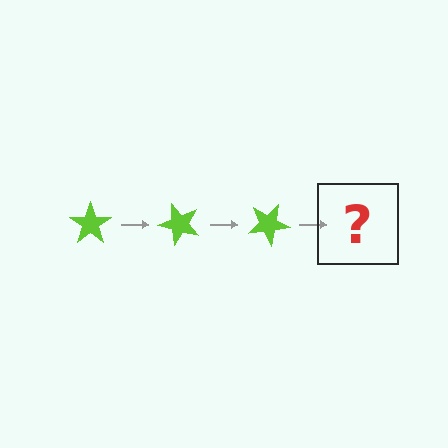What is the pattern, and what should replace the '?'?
The pattern is that the star rotates 50 degrees each step. The '?' should be a lime star rotated 150 degrees.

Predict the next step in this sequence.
The next step is a lime star rotated 150 degrees.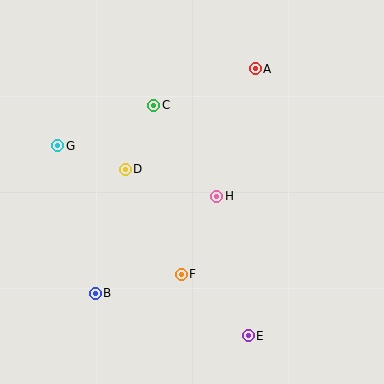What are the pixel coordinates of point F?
Point F is at (181, 274).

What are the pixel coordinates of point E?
Point E is at (248, 336).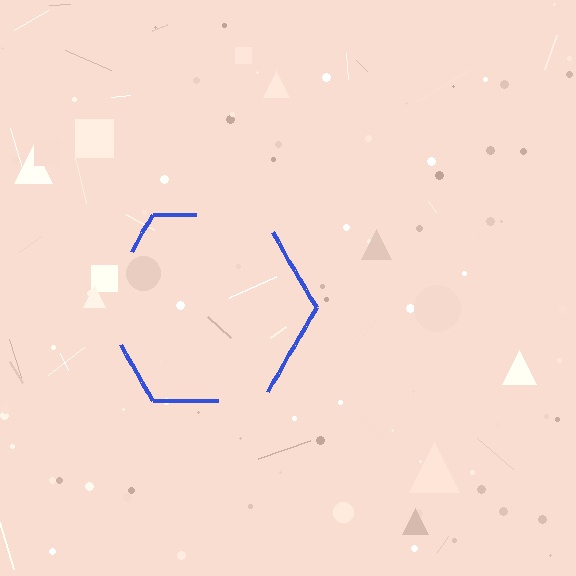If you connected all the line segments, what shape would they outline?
They would outline a hexagon.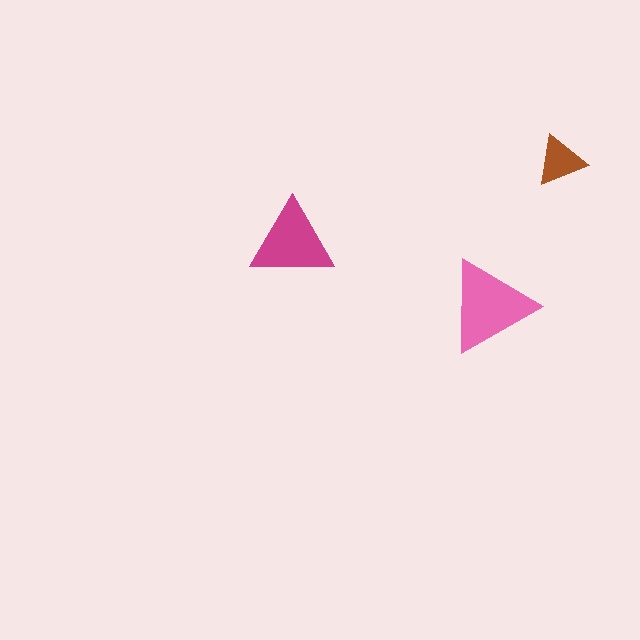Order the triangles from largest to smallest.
the pink one, the magenta one, the brown one.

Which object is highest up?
The brown triangle is topmost.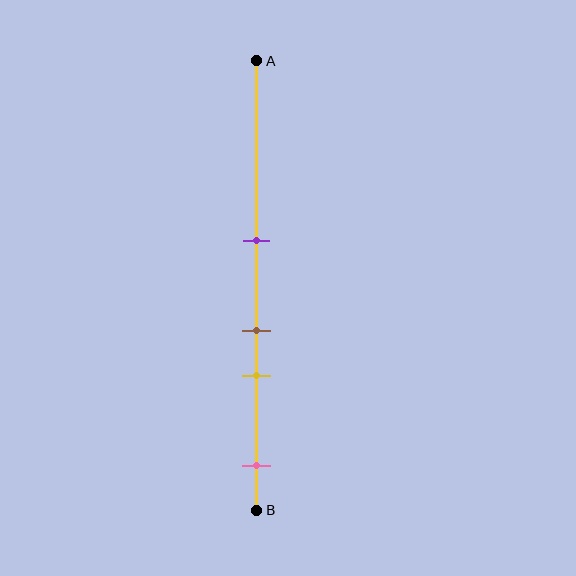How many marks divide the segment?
There are 4 marks dividing the segment.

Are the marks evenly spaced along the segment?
No, the marks are not evenly spaced.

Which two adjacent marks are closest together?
The brown and yellow marks are the closest adjacent pair.